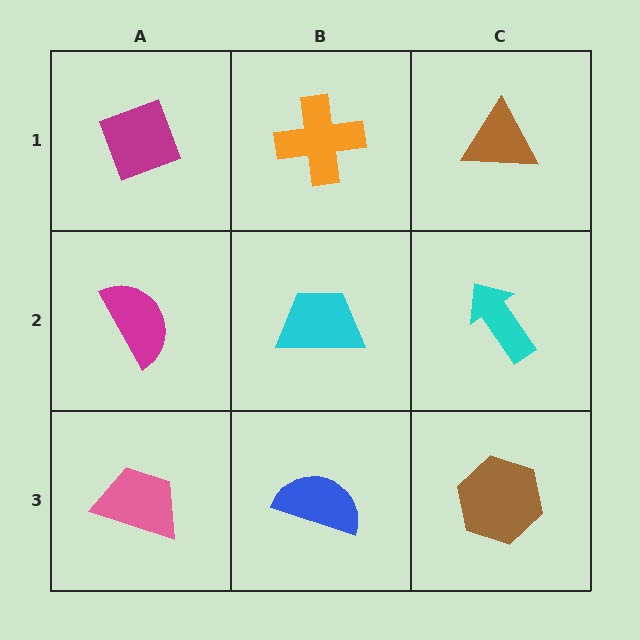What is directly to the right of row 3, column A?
A blue semicircle.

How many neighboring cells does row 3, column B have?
3.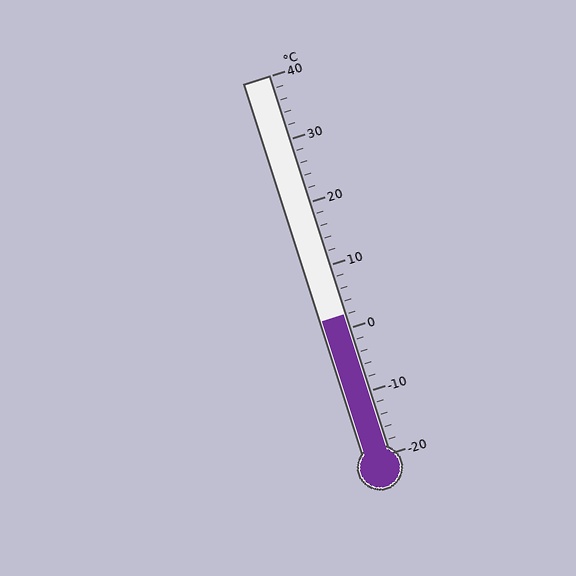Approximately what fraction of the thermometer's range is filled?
The thermometer is filled to approximately 35% of its range.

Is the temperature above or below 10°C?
The temperature is below 10°C.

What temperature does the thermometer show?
The thermometer shows approximately 2°C.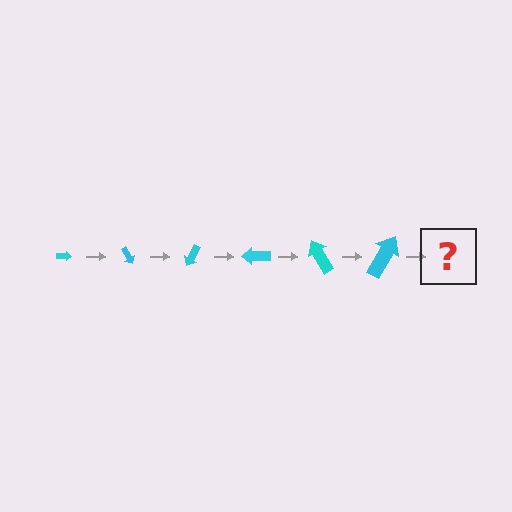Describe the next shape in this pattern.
It should be an arrow, larger than the previous one and rotated 360 degrees from the start.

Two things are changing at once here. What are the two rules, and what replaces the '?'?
The two rules are that the arrow grows larger each step and it rotates 60 degrees each step. The '?' should be an arrow, larger than the previous one and rotated 360 degrees from the start.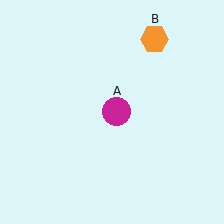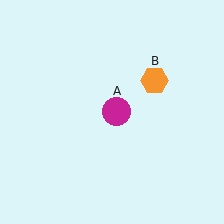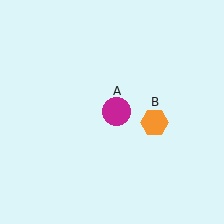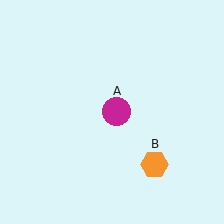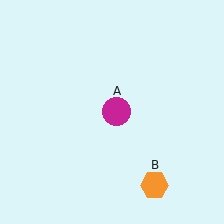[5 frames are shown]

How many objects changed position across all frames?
1 object changed position: orange hexagon (object B).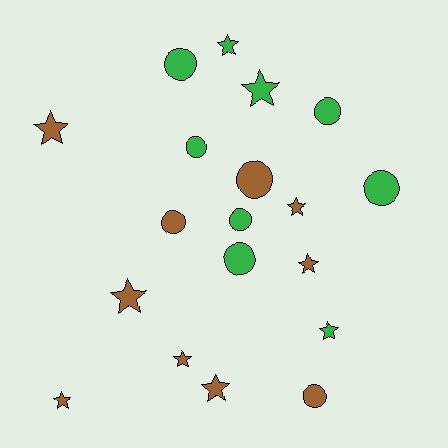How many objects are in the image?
There are 19 objects.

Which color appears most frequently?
Brown, with 10 objects.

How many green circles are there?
There are 6 green circles.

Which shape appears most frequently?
Star, with 10 objects.